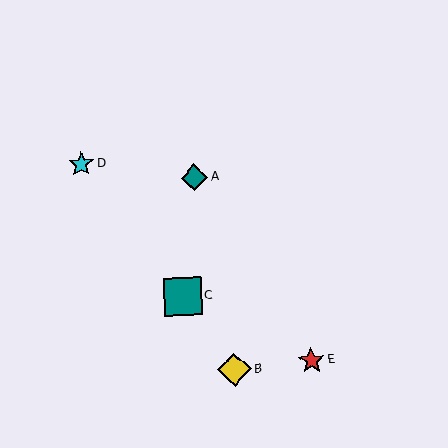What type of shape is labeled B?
Shape B is a yellow diamond.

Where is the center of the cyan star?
The center of the cyan star is at (81, 164).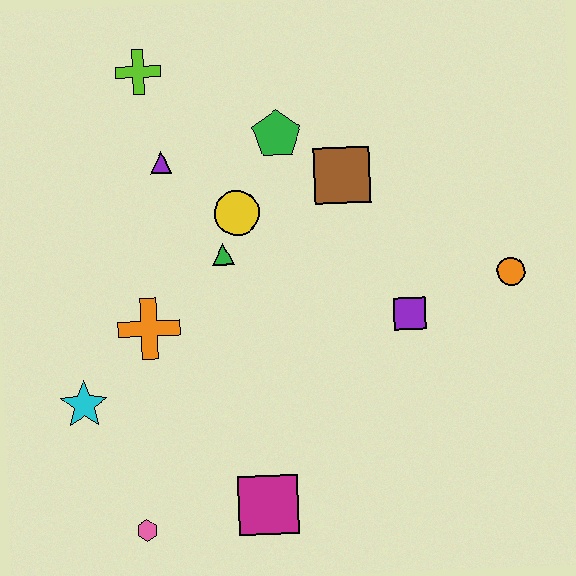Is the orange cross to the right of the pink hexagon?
Yes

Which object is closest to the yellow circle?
The green triangle is closest to the yellow circle.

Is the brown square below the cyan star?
No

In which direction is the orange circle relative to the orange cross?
The orange circle is to the right of the orange cross.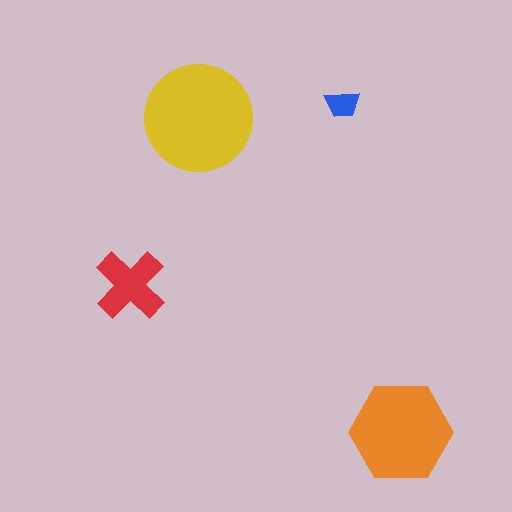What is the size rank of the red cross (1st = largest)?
3rd.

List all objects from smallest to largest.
The blue trapezoid, the red cross, the orange hexagon, the yellow circle.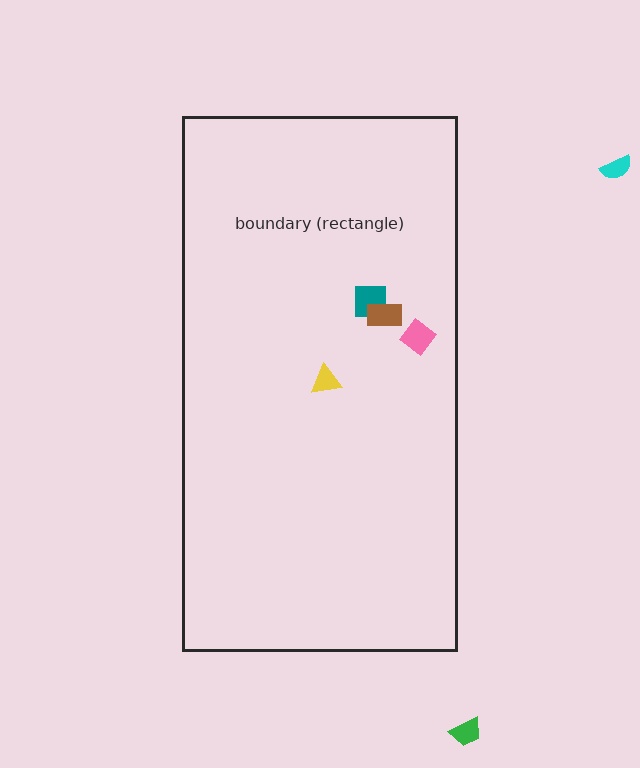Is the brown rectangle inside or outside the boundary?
Inside.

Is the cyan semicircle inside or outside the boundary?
Outside.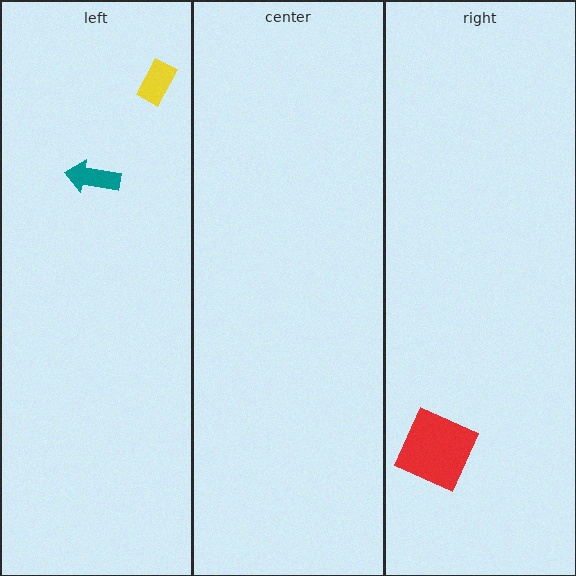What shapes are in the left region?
The yellow rectangle, the teal arrow.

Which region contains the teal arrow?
The left region.